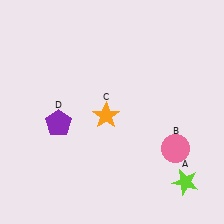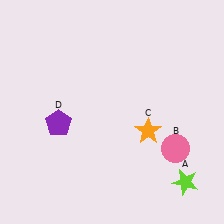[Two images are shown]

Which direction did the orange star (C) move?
The orange star (C) moved right.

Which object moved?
The orange star (C) moved right.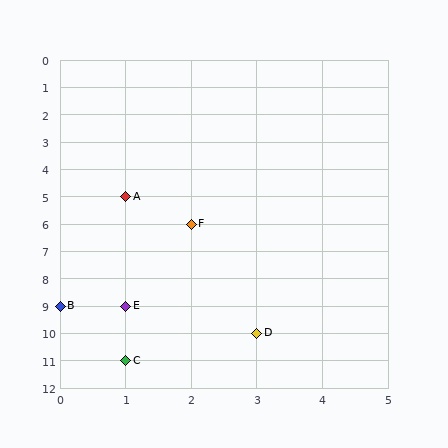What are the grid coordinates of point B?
Point B is at grid coordinates (0, 9).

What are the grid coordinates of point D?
Point D is at grid coordinates (3, 10).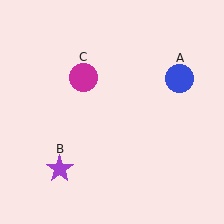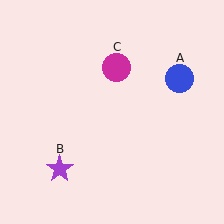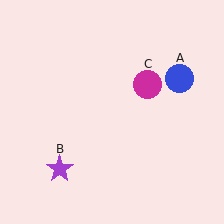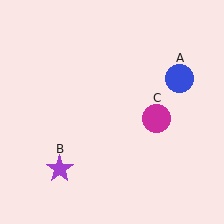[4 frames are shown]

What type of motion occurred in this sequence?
The magenta circle (object C) rotated clockwise around the center of the scene.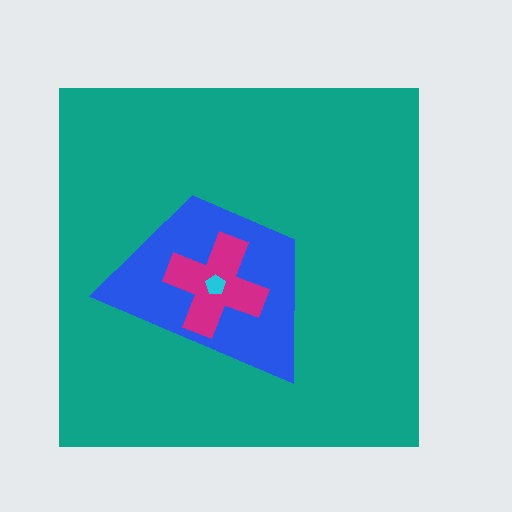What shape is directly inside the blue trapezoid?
The magenta cross.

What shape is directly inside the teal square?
The blue trapezoid.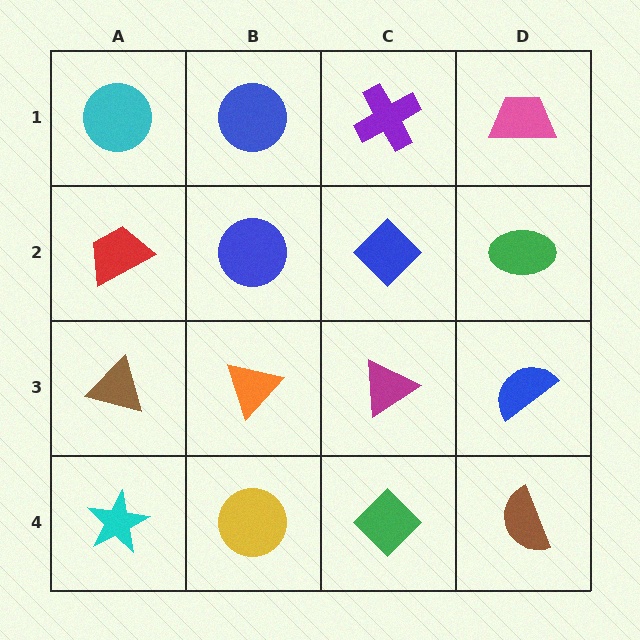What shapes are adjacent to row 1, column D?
A green ellipse (row 2, column D), a purple cross (row 1, column C).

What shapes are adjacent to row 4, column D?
A blue semicircle (row 3, column D), a green diamond (row 4, column C).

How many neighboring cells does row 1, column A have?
2.